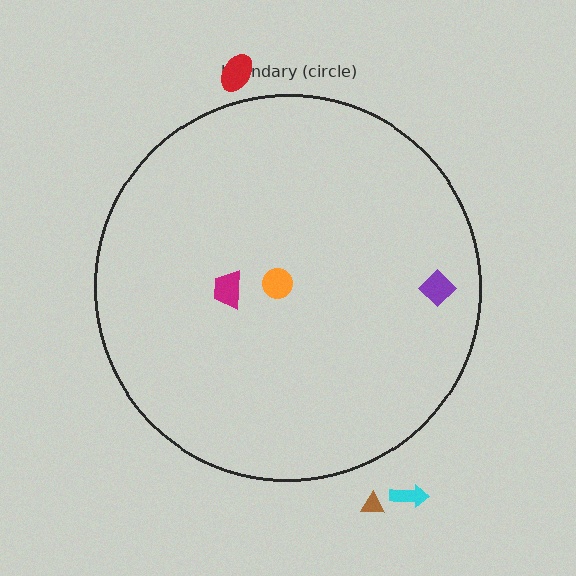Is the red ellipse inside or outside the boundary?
Outside.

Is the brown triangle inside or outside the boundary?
Outside.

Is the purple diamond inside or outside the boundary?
Inside.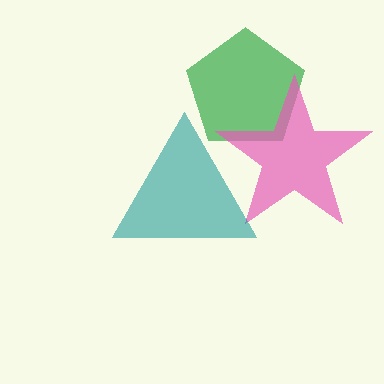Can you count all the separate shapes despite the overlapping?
Yes, there are 3 separate shapes.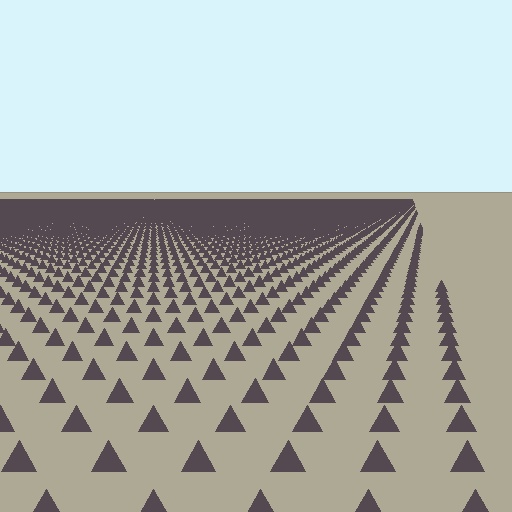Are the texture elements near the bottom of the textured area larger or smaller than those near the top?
Larger. Near the bottom, elements are closer to the viewer and appear at a bigger on-screen size.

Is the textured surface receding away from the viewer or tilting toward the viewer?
The surface is receding away from the viewer. Texture elements get smaller and denser toward the top.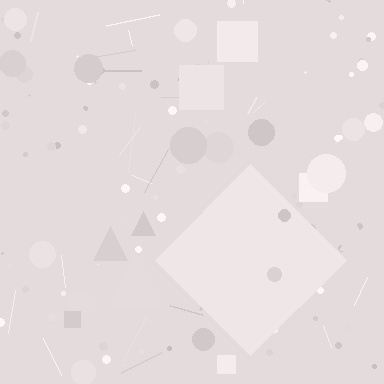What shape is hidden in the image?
A diamond is hidden in the image.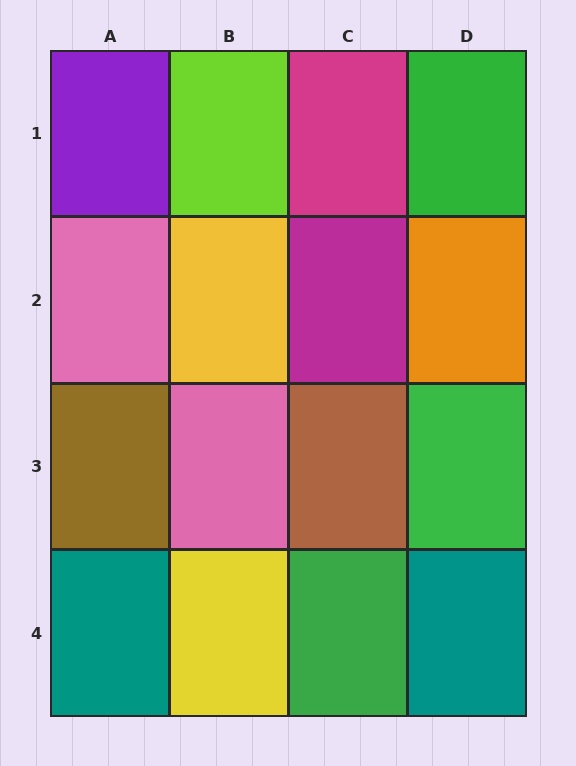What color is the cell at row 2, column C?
Magenta.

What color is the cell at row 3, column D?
Green.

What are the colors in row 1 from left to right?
Purple, lime, magenta, green.